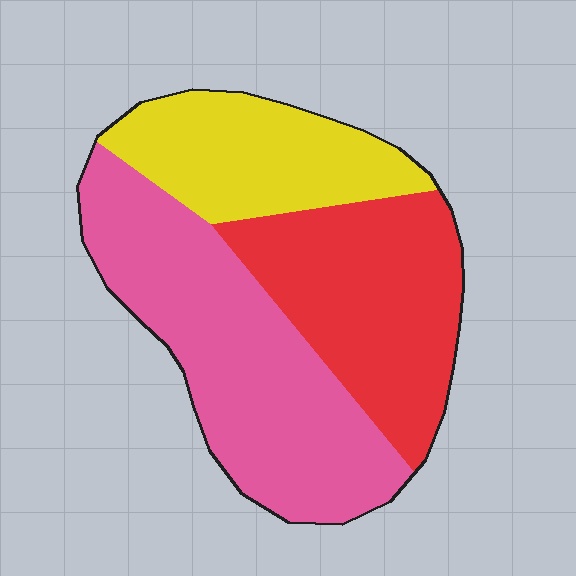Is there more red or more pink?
Pink.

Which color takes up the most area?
Pink, at roughly 45%.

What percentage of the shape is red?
Red covers around 30% of the shape.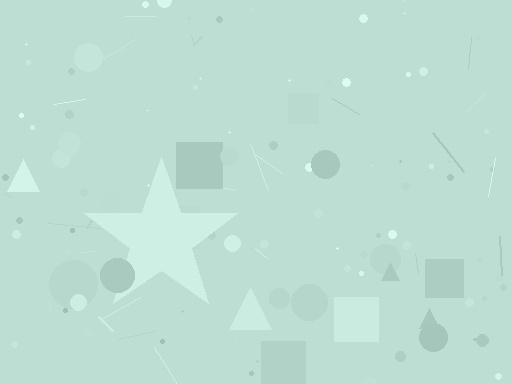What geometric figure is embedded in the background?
A star is embedded in the background.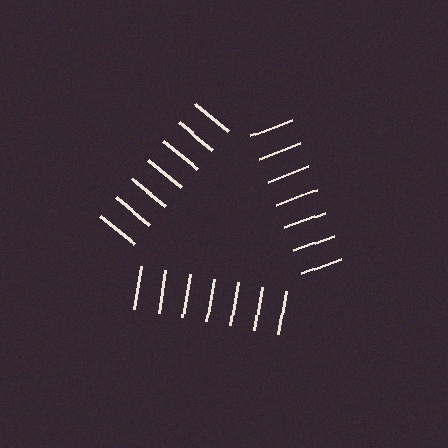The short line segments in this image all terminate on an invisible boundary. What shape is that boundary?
An illusory triangle — the line segments terminate on its edges but no continuous stroke is drawn.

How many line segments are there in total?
21 — 7 along each of the 3 edges.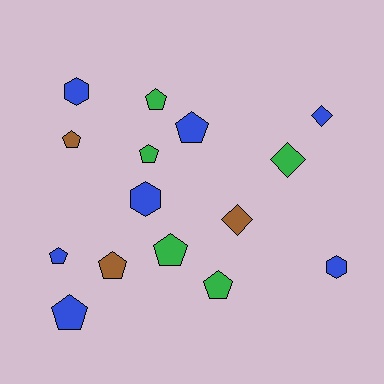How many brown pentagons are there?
There are 2 brown pentagons.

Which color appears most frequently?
Blue, with 7 objects.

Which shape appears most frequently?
Pentagon, with 9 objects.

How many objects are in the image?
There are 15 objects.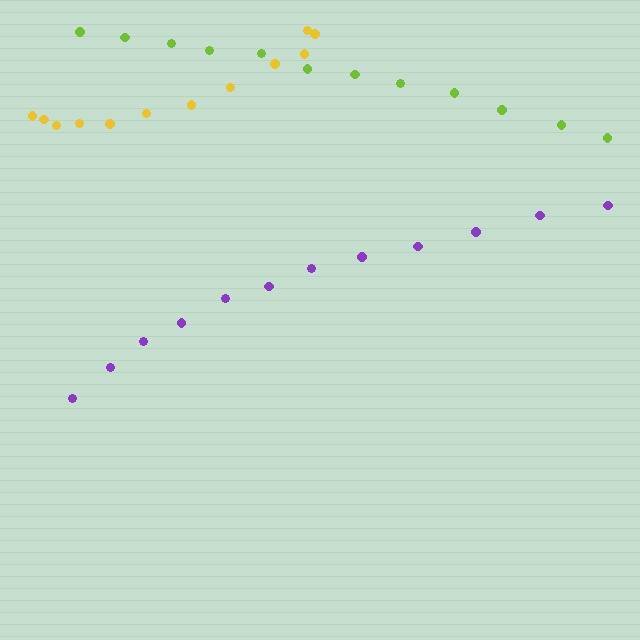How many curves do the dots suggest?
There are 3 distinct paths.